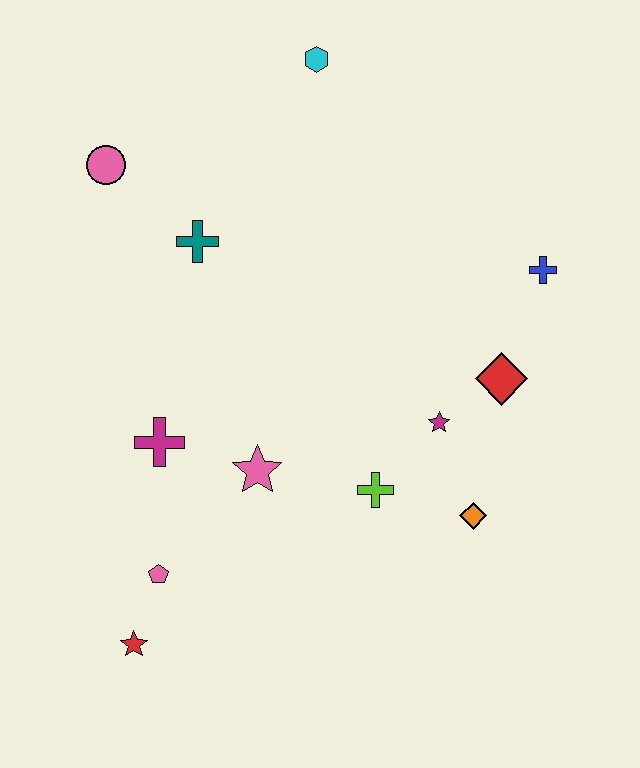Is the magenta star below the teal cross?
Yes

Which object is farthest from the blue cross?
The red star is farthest from the blue cross.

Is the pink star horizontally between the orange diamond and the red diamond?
No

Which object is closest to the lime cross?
The magenta star is closest to the lime cross.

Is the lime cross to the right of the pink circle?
Yes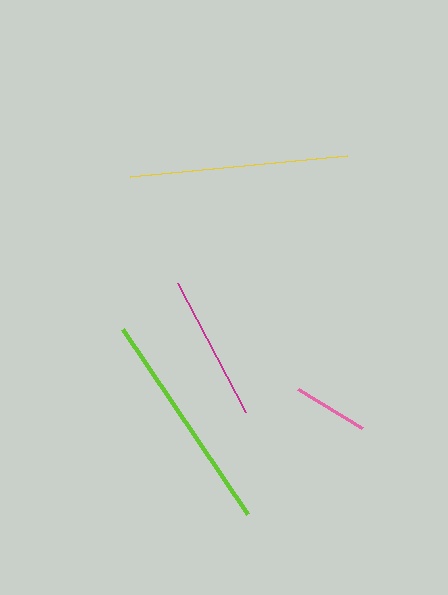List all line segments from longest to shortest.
From longest to shortest: lime, yellow, magenta, pink.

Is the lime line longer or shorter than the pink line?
The lime line is longer than the pink line.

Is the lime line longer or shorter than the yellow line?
The lime line is longer than the yellow line.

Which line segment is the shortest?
The pink line is the shortest at approximately 75 pixels.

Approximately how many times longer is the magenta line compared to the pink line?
The magenta line is approximately 1.9 times the length of the pink line.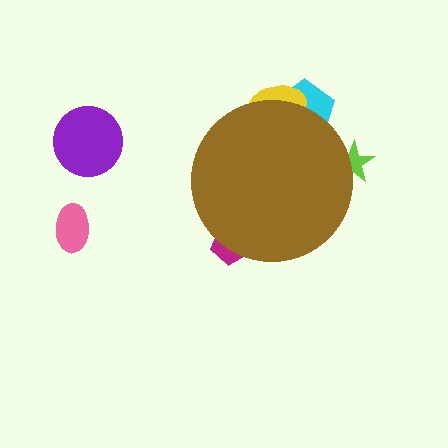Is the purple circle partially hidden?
No, the purple circle is fully visible.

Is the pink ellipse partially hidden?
No, the pink ellipse is fully visible.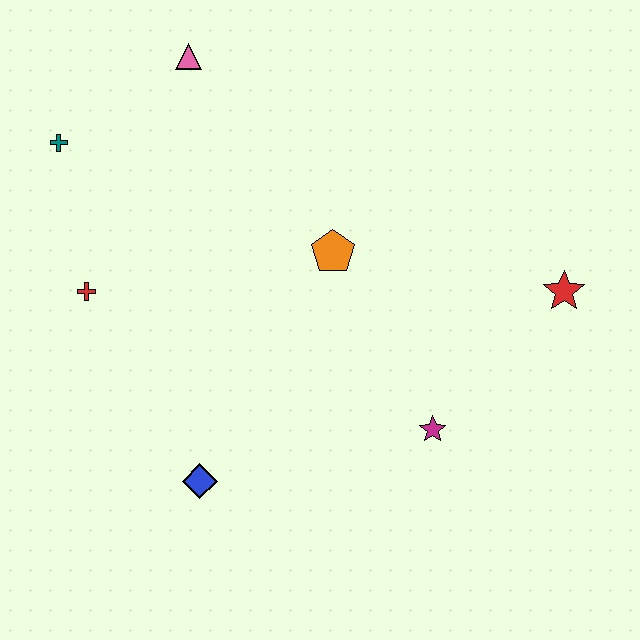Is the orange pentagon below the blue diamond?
No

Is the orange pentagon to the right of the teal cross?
Yes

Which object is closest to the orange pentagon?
The magenta star is closest to the orange pentagon.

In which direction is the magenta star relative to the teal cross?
The magenta star is to the right of the teal cross.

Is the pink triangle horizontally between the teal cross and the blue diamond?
Yes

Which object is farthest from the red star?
The teal cross is farthest from the red star.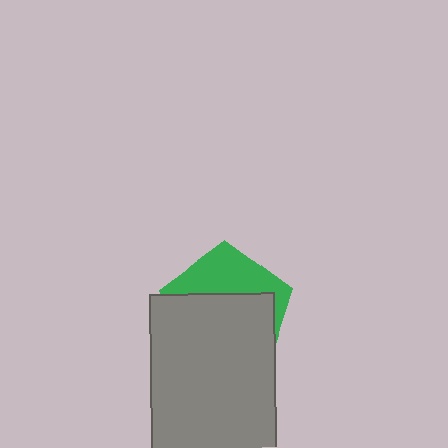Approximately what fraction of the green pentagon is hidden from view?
Roughly 64% of the green pentagon is hidden behind the gray rectangle.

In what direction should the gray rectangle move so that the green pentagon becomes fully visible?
The gray rectangle should move down. That is the shortest direction to clear the overlap and leave the green pentagon fully visible.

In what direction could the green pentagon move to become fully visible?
The green pentagon could move up. That would shift it out from behind the gray rectangle entirely.